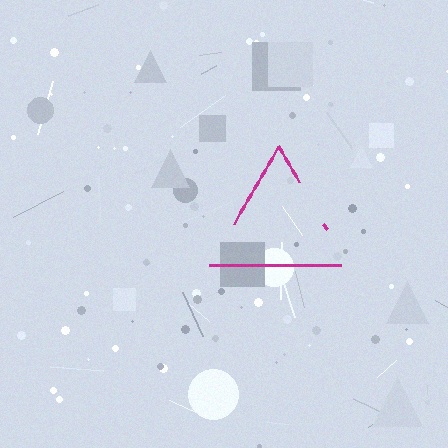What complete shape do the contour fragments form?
The contour fragments form a triangle.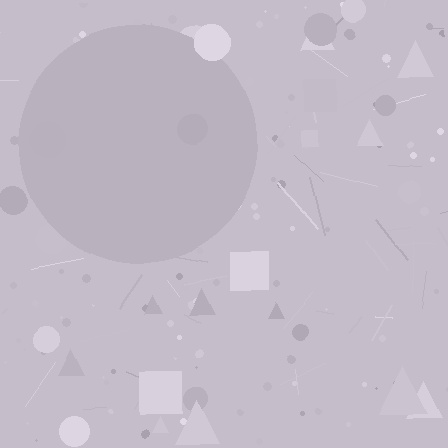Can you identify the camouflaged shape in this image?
The camouflaged shape is a circle.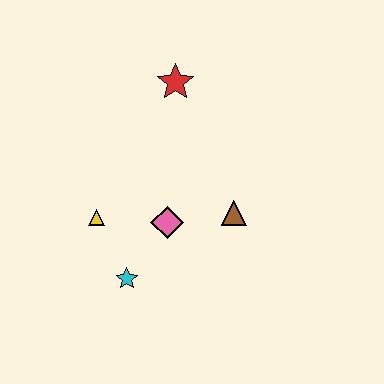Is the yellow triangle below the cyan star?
No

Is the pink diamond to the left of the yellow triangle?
No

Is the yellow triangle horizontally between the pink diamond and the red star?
No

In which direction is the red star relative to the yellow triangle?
The red star is above the yellow triangle.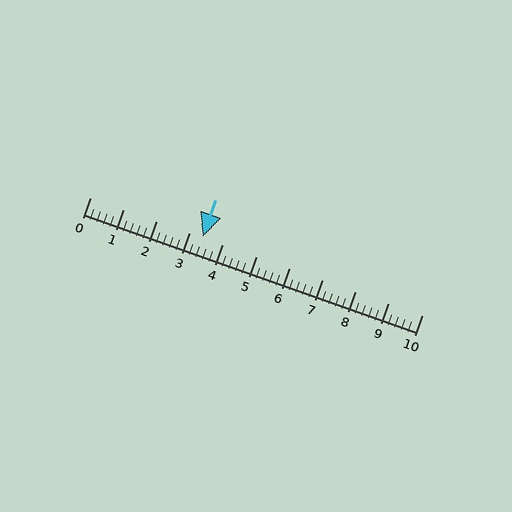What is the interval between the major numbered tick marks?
The major tick marks are spaced 1 units apart.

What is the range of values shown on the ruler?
The ruler shows values from 0 to 10.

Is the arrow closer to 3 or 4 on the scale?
The arrow is closer to 3.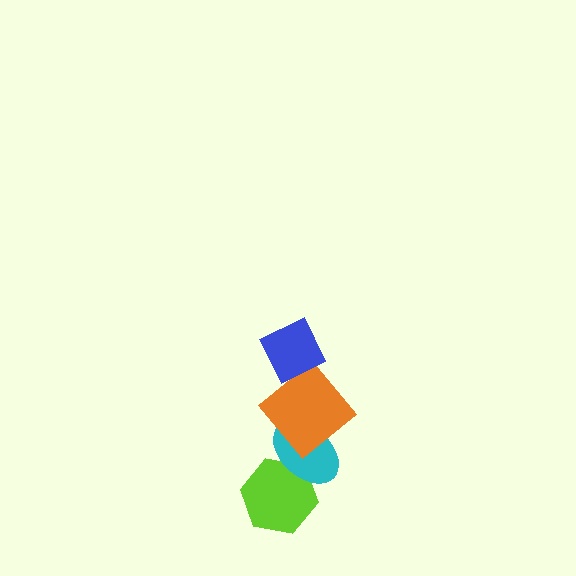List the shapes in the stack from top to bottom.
From top to bottom: the blue diamond, the orange diamond, the cyan ellipse, the lime hexagon.